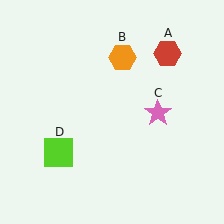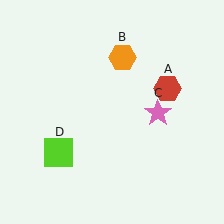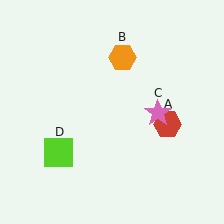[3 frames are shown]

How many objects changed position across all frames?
1 object changed position: red hexagon (object A).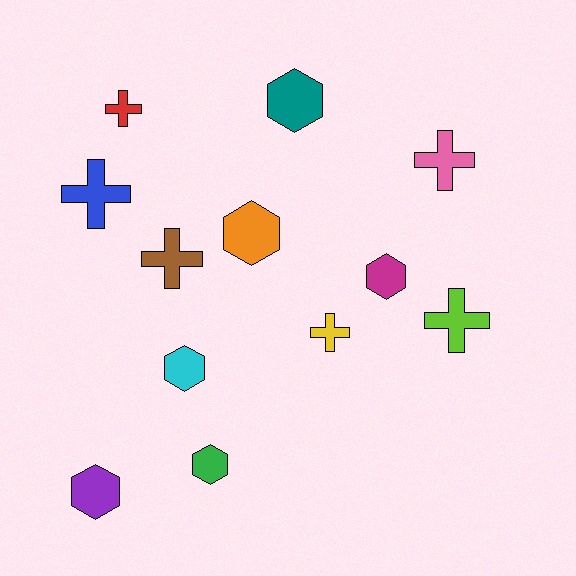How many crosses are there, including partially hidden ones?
There are 6 crosses.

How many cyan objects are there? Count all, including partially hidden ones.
There is 1 cyan object.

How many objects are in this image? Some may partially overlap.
There are 12 objects.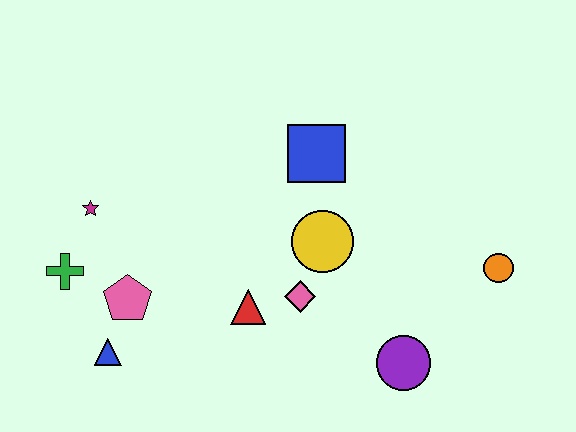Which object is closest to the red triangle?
The pink diamond is closest to the red triangle.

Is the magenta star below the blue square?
Yes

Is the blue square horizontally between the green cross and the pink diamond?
No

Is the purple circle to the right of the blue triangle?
Yes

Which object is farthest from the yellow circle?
The green cross is farthest from the yellow circle.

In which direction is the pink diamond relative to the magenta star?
The pink diamond is to the right of the magenta star.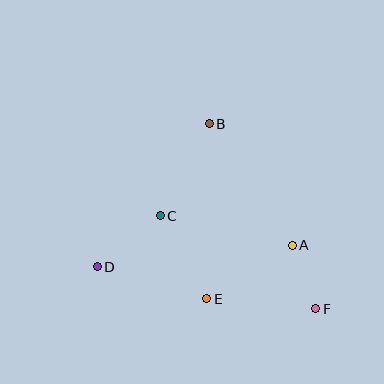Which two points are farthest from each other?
Points D and F are farthest from each other.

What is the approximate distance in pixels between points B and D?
The distance between B and D is approximately 181 pixels.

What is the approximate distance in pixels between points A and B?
The distance between A and B is approximately 147 pixels.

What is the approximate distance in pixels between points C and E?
The distance between C and E is approximately 95 pixels.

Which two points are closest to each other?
Points A and F are closest to each other.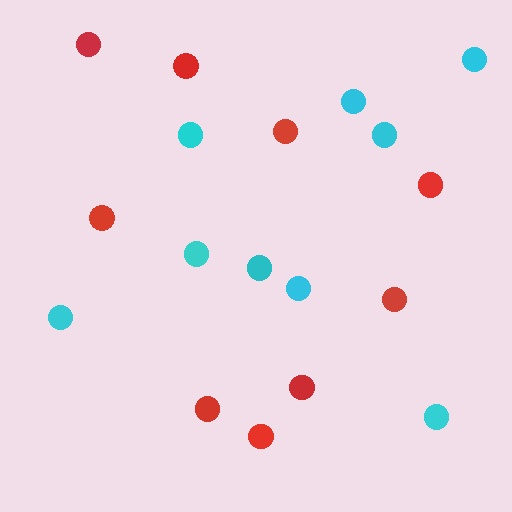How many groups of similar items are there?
There are 2 groups: one group of red circles (9) and one group of cyan circles (9).